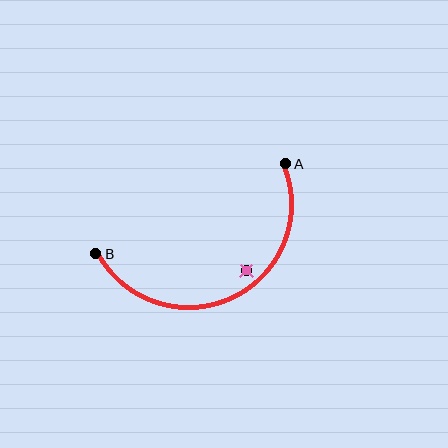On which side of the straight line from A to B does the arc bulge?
The arc bulges below the straight line connecting A and B.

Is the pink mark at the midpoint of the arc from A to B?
No — the pink mark does not lie on the arc at all. It sits slightly inside the curve.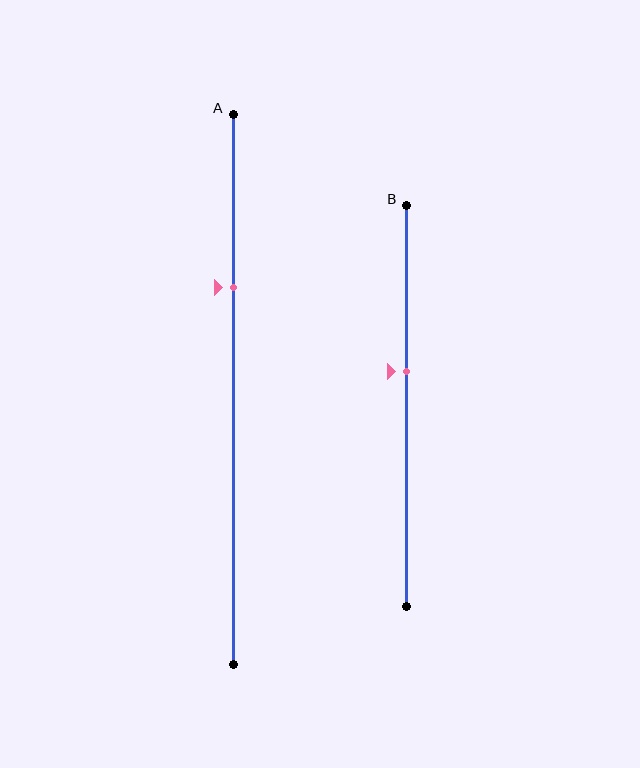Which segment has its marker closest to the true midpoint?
Segment B has its marker closest to the true midpoint.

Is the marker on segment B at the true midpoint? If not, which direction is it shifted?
No, the marker on segment B is shifted upward by about 9% of the segment length.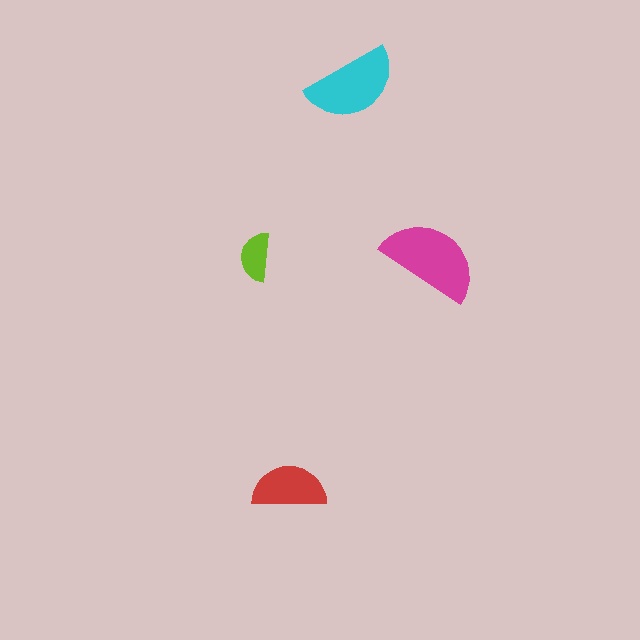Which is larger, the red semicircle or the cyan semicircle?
The cyan one.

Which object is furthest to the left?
The lime semicircle is leftmost.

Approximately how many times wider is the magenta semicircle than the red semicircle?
About 1.5 times wider.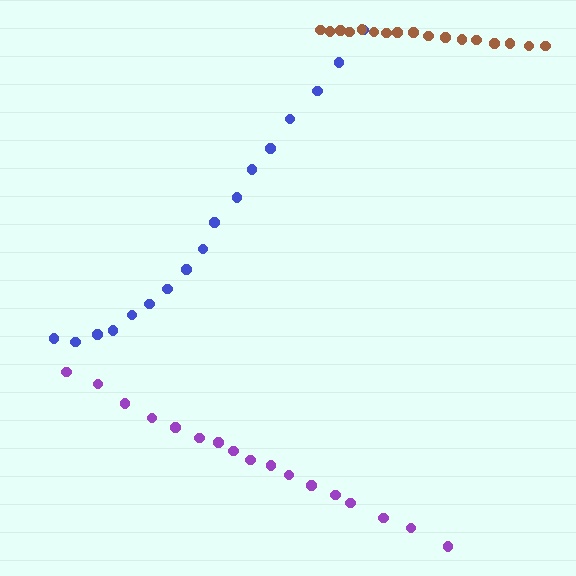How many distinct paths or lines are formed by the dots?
There are 3 distinct paths.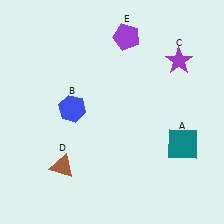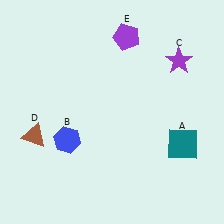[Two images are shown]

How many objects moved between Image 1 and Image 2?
2 objects moved between the two images.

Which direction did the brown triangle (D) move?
The brown triangle (D) moved up.